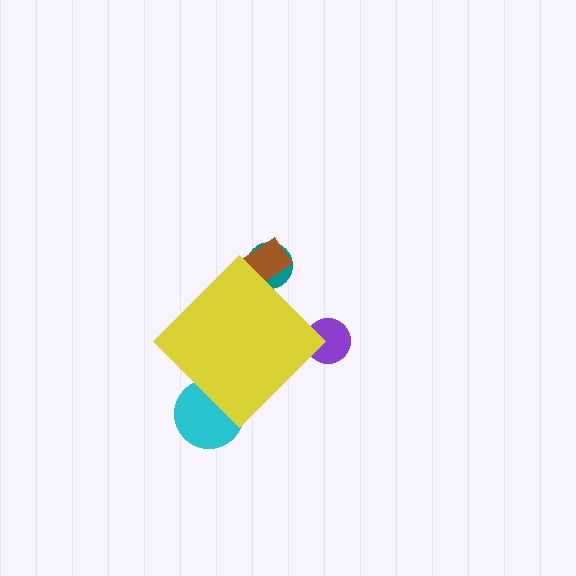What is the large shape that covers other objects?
A yellow diamond.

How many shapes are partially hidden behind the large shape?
4 shapes are partially hidden.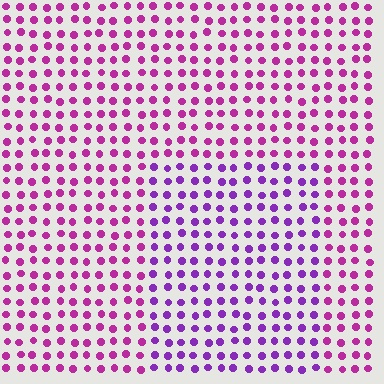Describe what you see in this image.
The image is filled with small magenta elements in a uniform arrangement. A rectangle-shaped region is visible where the elements are tinted to a slightly different hue, forming a subtle color boundary.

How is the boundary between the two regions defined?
The boundary is defined purely by a slight shift in hue (about 32 degrees). Spacing, size, and orientation are identical on both sides.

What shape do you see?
I see a rectangle.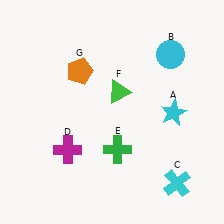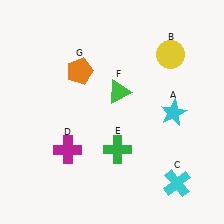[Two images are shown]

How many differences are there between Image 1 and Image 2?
There is 1 difference between the two images.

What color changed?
The circle (B) changed from cyan in Image 1 to yellow in Image 2.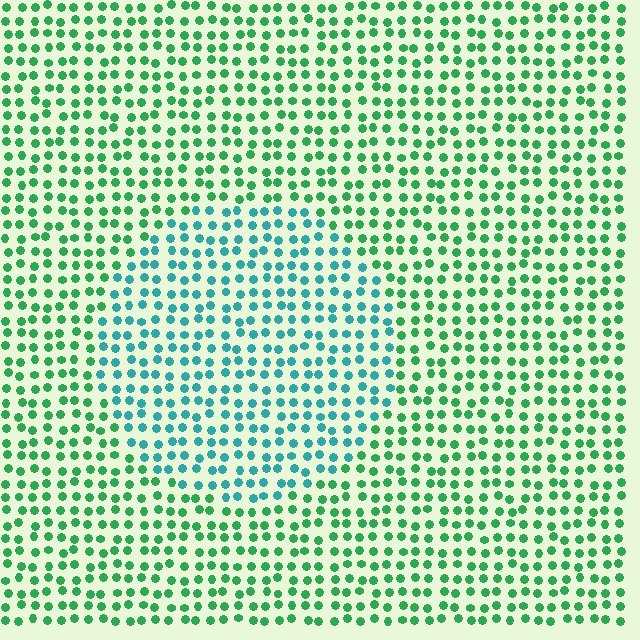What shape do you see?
I see a circle.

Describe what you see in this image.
The image is filled with small green elements in a uniform arrangement. A circle-shaped region is visible where the elements are tinted to a slightly different hue, forming a subtle color boundary.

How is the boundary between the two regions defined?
The boundary is defined purely by a slight shift in hue (about 41 degrees). Spacing, size, and orientation are identical on both sides.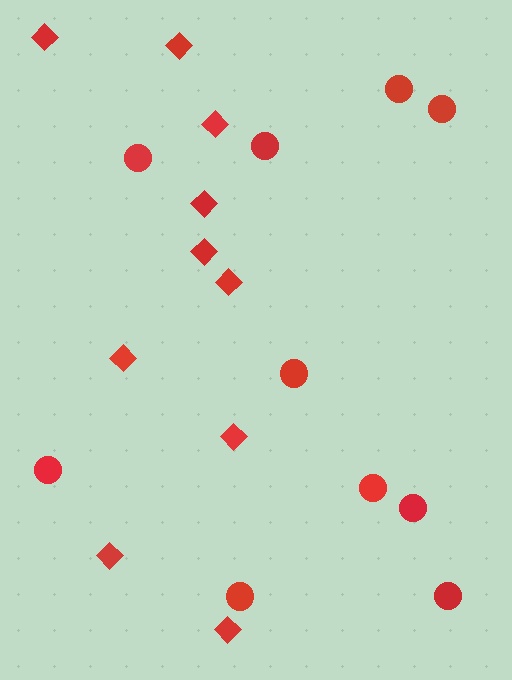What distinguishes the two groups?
There are 2 groups: one group of circles (10) and one group of diamonds (10).